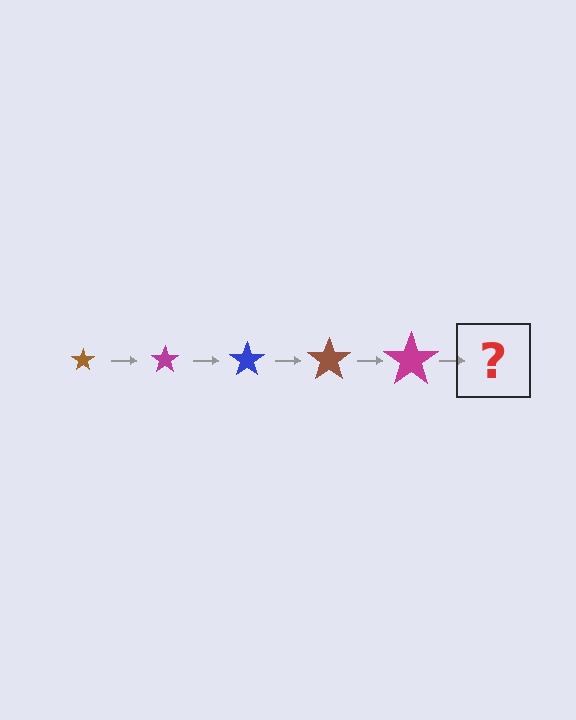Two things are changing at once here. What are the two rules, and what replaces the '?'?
The two rules are that the star grows larger each step and the color cycles through brown, magenta, and blue. The '?' should be a blue star, larger than the previous one.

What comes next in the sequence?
The next element should be a blue star, larger than the previous one.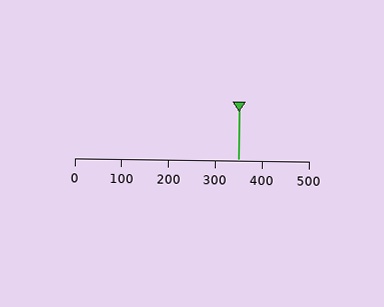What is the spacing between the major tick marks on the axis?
The major ticks are spaced 100 apart.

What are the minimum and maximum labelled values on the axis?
The axis runs from 0 to 500.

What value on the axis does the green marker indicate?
The marker indicates approximately 350.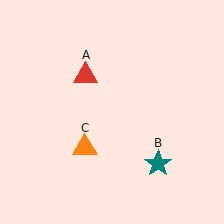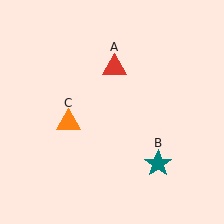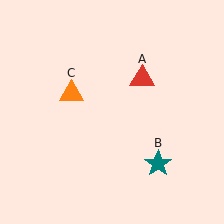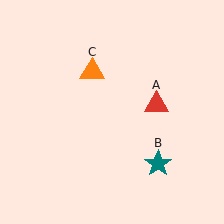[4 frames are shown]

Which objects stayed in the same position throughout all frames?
Teal star (object B) remained stationary.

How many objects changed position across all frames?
2 objects changed position: red triangle (object A), orange triangle (object C).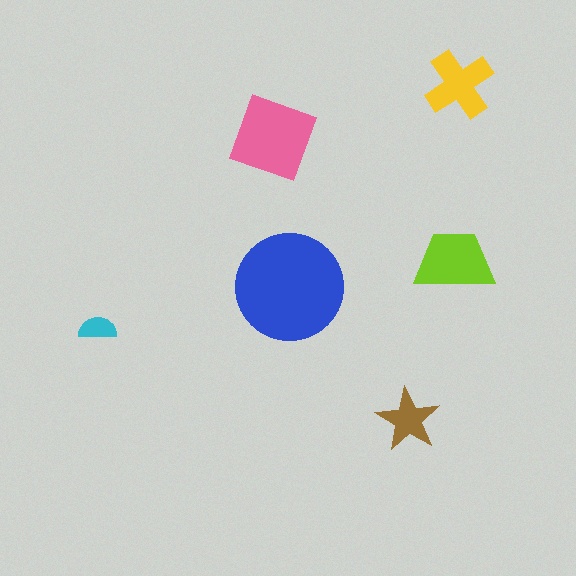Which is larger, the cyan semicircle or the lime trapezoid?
The lime trapezoid.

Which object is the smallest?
The cyan semicircle.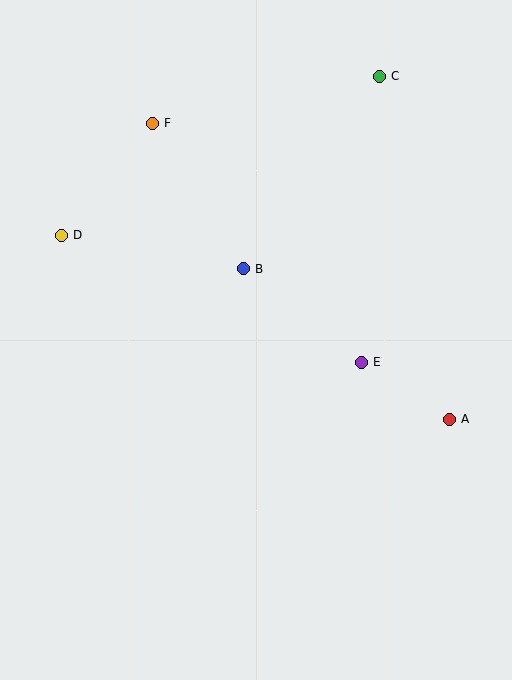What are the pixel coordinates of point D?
Point D is at (61, 235).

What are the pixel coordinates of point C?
Point C is at (379, 76).